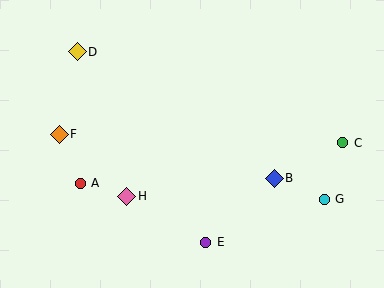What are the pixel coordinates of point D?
Point D is at (77, 52).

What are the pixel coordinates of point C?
Point C is at (343, 143).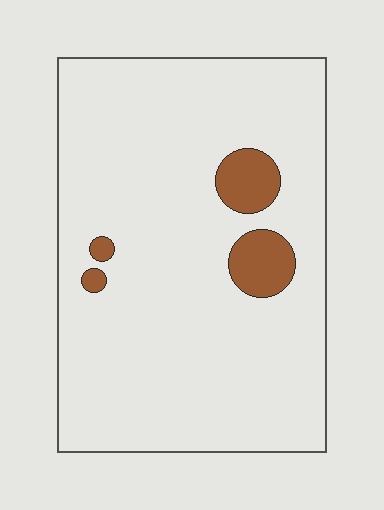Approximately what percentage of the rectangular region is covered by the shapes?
Approximately 10%.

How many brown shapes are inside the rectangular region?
4.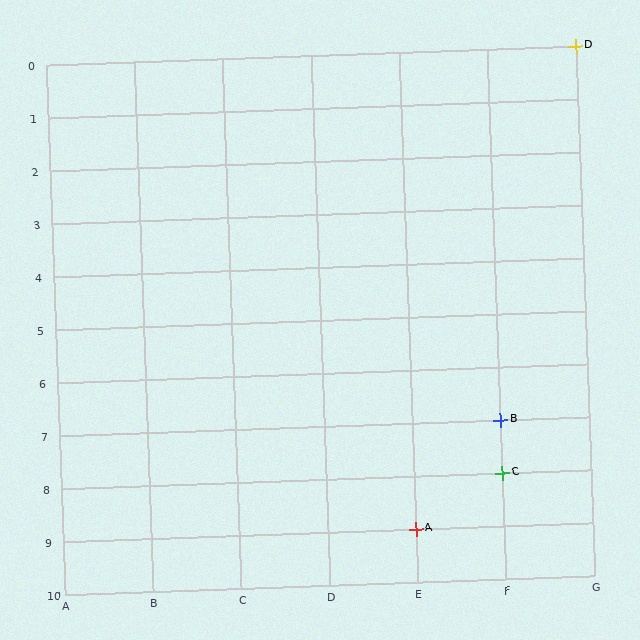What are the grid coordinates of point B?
Point B is at grid coordinates (F, 7).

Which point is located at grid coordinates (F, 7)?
Point B is at (F, 7).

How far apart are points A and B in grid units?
Points A and B are 1 column and 2 rows apart (about 2.2 grid units diagonally).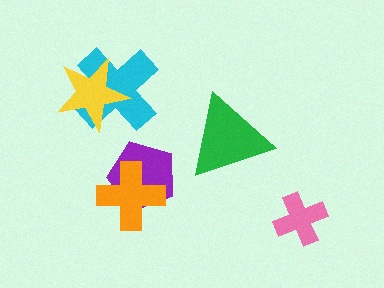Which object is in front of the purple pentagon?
The orange cross is in front of the purple pentagon.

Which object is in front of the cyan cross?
The yellow star is in front of the cyan cross.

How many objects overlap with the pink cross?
0 objects overlap with the pink cross.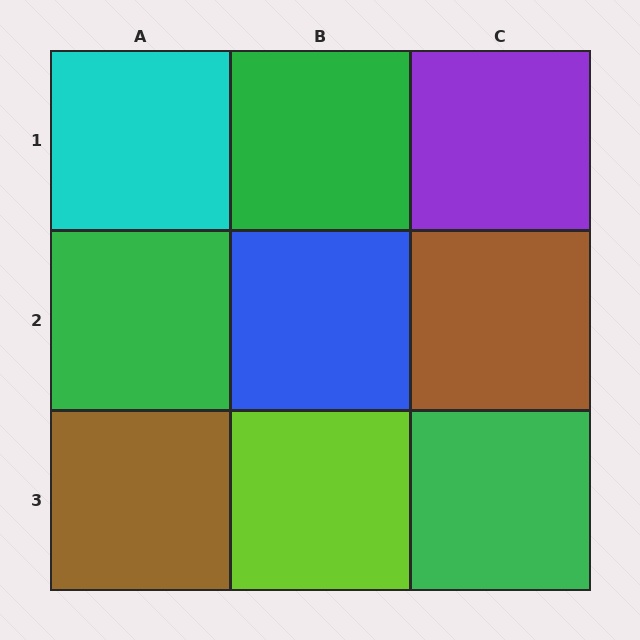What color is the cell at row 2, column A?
Green.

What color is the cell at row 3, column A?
Brown.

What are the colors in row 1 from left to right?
Cyan, green, purple.